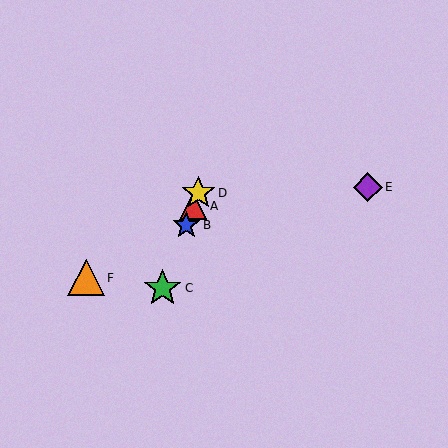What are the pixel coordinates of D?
Object D is at (198, 193).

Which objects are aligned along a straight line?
Objects A, B, C, D are aligned along a straight line.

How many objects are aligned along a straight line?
4 objects (A, B, C, D) are aligned along a straight line.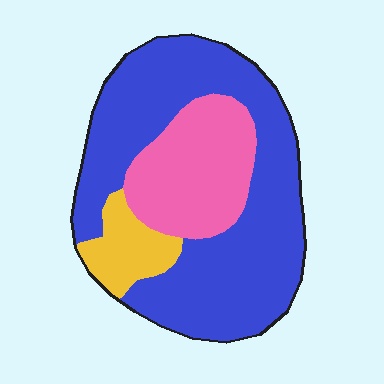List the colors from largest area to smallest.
From largest to smallest: blue, pink, yellow.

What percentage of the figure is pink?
Pink takes up between a sixth and a third of the figure.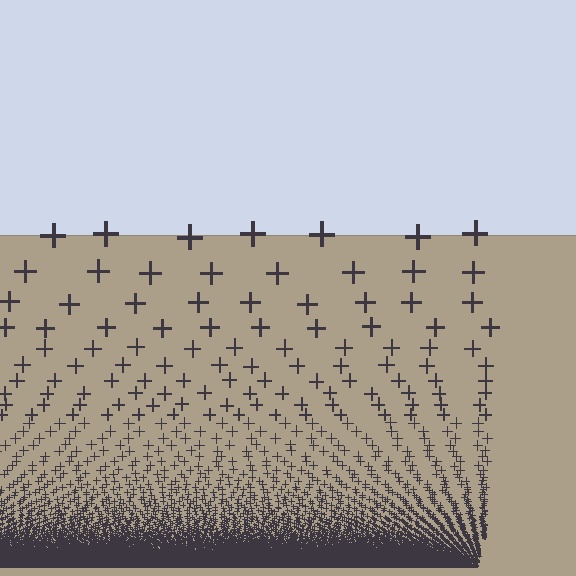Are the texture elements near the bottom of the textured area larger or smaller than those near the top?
Smaller. The gradient is inverted — elements near the bottom are smaller and denser.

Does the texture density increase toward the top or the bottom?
Density increases toward the bottom.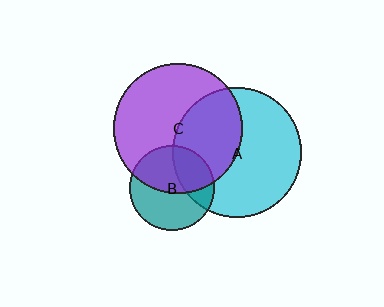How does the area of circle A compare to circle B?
Approximately 2.3 times.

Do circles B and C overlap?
Yes.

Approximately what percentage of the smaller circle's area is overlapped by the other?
Approximately 50%.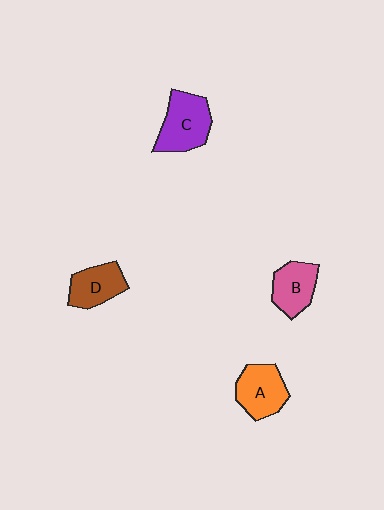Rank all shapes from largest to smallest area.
From largest to smallest: C (purple), A (orange), D (brown), B (pink).